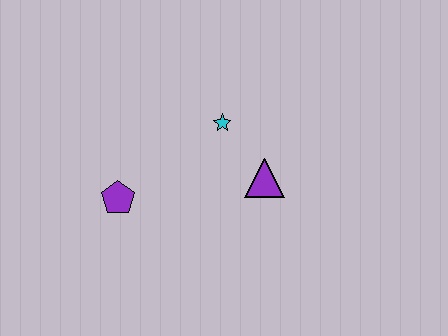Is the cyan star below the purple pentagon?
No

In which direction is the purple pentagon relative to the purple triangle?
The purple pentagon is to the left of the purple triangle.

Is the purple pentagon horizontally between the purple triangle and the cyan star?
No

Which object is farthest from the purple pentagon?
The purple triangle is farthest from the purple pentagon.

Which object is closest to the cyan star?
The purple triangle is closest to the cyan star.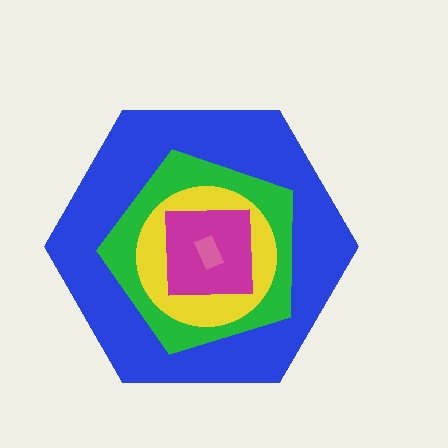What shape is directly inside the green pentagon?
The yellow circle.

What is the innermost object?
The pink rectangle.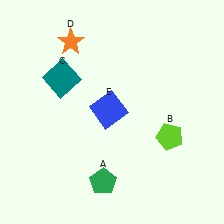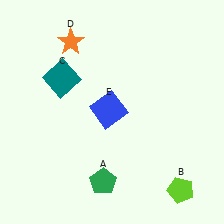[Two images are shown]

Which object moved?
The lime pentagon (B) moved down.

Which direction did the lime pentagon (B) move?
The lime pentagon (B) moved down.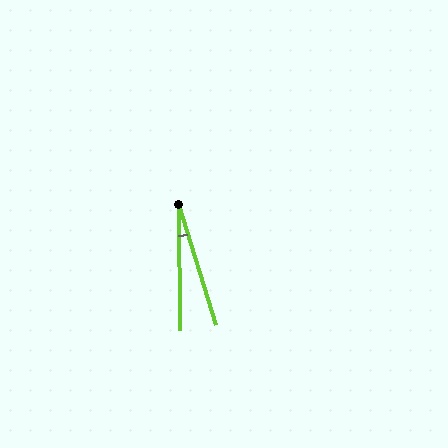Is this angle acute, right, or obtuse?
It is acute.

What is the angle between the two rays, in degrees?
Approximately 17 degrees.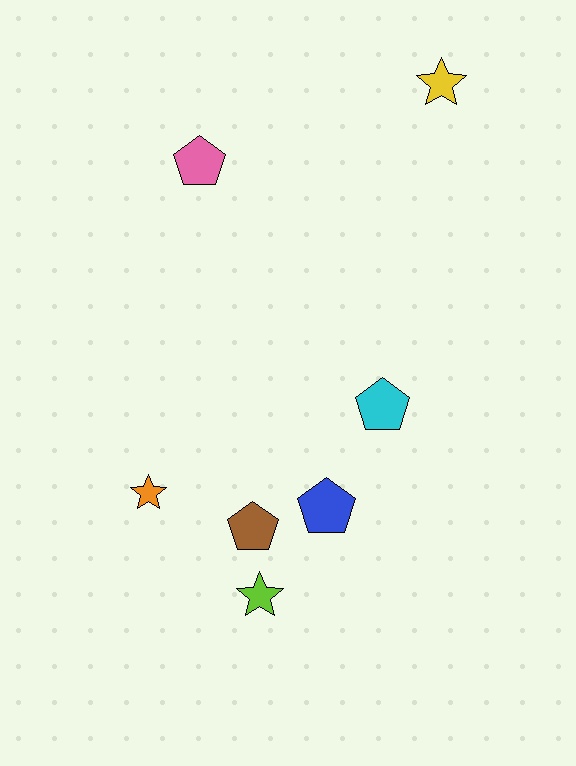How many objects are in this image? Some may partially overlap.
There are 7 objects.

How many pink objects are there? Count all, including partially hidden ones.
There is 1 pink object.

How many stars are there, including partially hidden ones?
There are 3 stars.